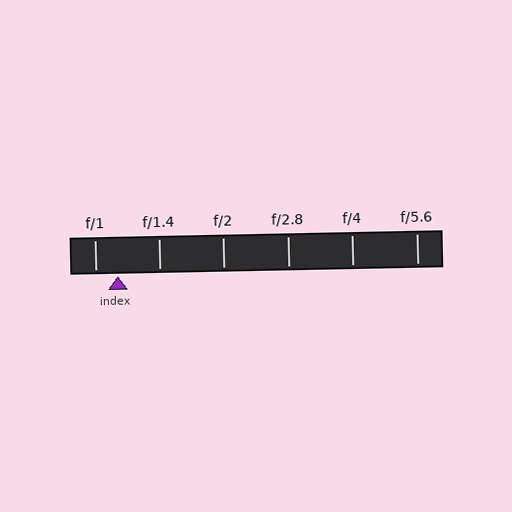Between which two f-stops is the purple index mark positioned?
The index mark is between f/1 and f/1.4.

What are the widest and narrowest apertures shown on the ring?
The widest aperture shown is f/1 and the narrowest is f/5.6.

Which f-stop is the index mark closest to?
The index mark is closest to f/1.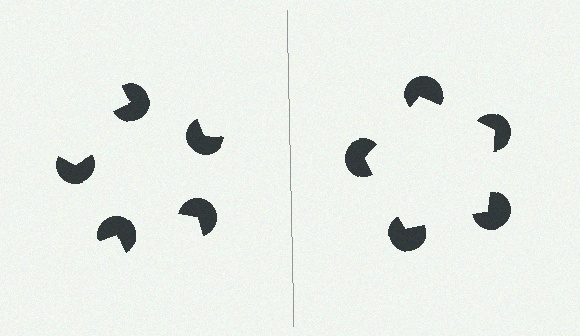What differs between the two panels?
The pac-man discs are positioned identically on both sides; only the wedge orientations differ. On the right they align to a pentagon; on the left they are misaligned.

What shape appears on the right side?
An illusory pentagon.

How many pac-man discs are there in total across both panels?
10 — 5 on each side.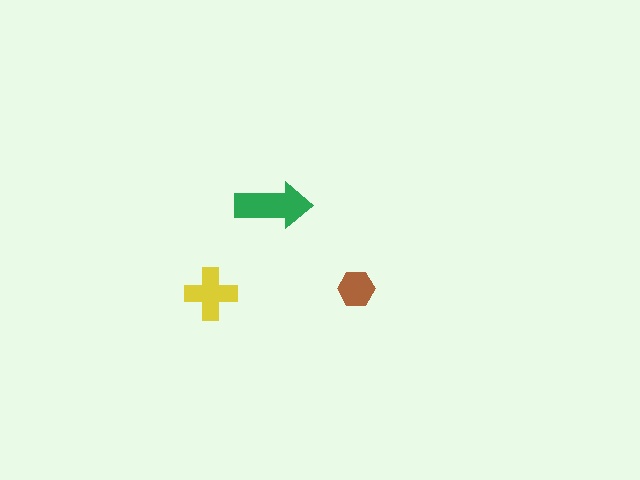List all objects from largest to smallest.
The green arrow, the yellow cross, the brown hexagon.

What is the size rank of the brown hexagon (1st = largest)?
3rd.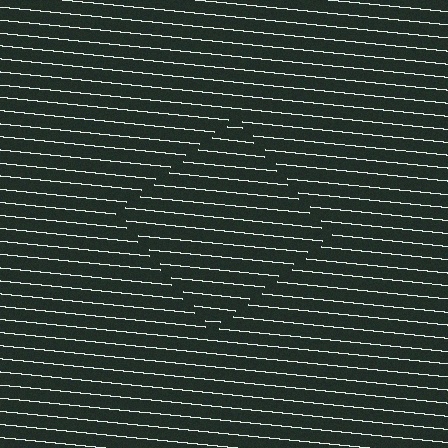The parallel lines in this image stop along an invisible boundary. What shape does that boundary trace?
An illusory square. The interior of the shape contains the same grating, shifted by half a period — the contour is defined by the phase discontinuity where line-ends from the inner and outer gratings abut.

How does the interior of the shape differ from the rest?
The interior of the shape contains the same grating, shifted by half a period — the contour is defined by the phase discontinuity where line-ends from the inner and outer gratings abut.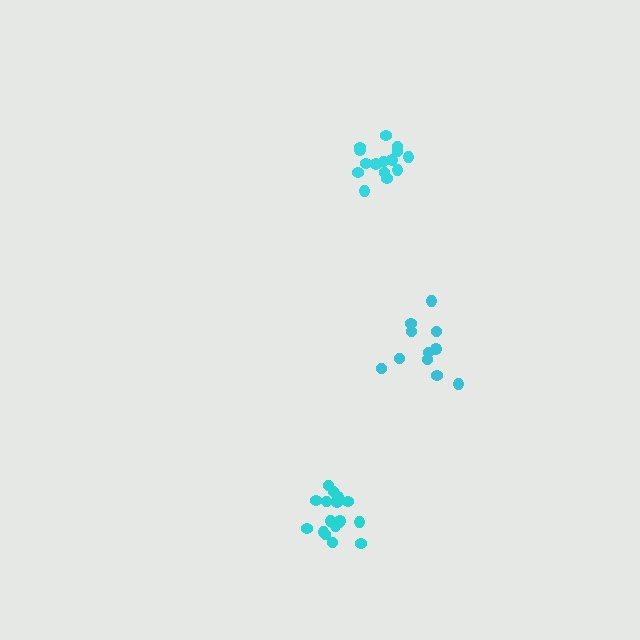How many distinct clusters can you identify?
There are 3 distinct clusters.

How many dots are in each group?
Group 1: 15 dots, Group 2: 17 dots, Group 3: 11 dots (43 total).